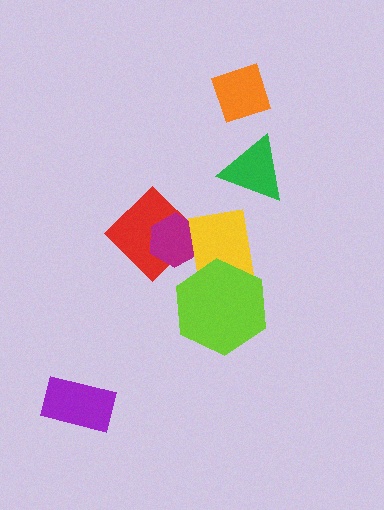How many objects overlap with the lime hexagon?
1 object overlaps with the lime hexagon.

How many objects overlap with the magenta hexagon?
2 objects overlap with the magenta hexagon.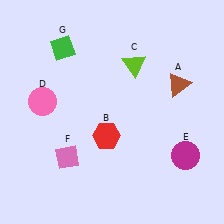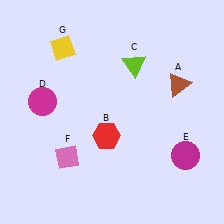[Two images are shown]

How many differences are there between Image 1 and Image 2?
There are 2 differences between the two images.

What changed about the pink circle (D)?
In Image 1, D is pink. In Image 2, it changed to magenta.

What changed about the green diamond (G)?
In Image 1, G is green. In Image 2, it changed to yellow.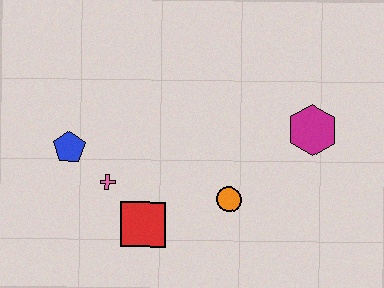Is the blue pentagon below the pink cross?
No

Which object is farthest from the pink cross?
The magenta hexagon is farthest from the pink cross.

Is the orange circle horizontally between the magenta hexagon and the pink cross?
Yes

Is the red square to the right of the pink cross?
Yes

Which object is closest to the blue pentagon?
The pink cross is closest to the blue pentagon.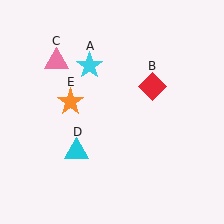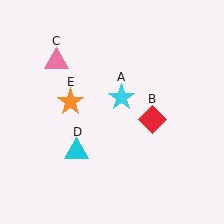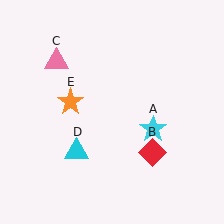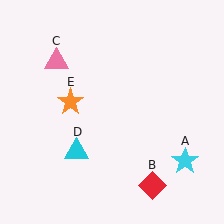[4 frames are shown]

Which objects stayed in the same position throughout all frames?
Pink triangle (object C) and cyan triangle (object D) and orange star (object E) remained stationary.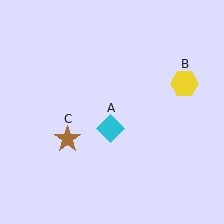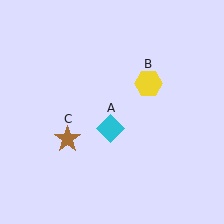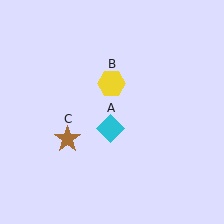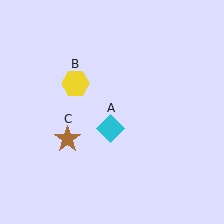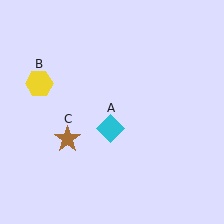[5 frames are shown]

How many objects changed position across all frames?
1 object changed position: yellow hexagon (object B).